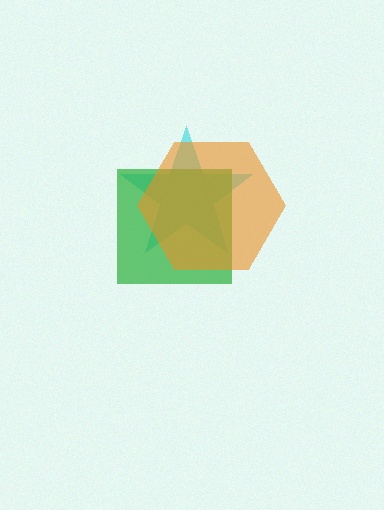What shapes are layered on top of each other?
The layered shapes are: a cyan star, a green square, an orange hexagon.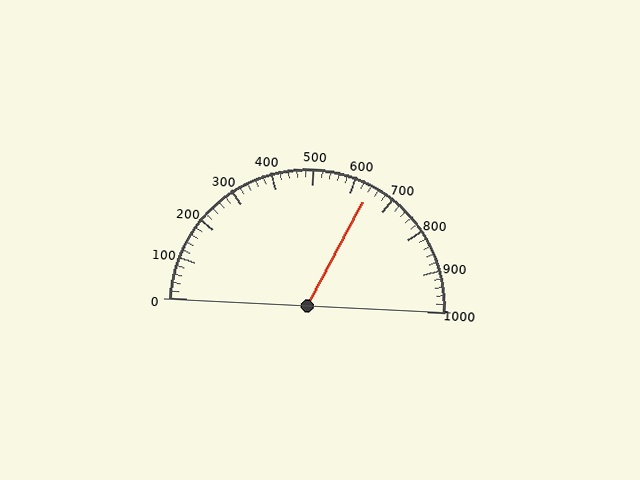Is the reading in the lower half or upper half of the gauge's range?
The reading is in the upper half of the range (0 to 1000).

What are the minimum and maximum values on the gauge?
The gauge ranges from 0 to 1000.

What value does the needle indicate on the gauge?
The needle indicates approximately 640.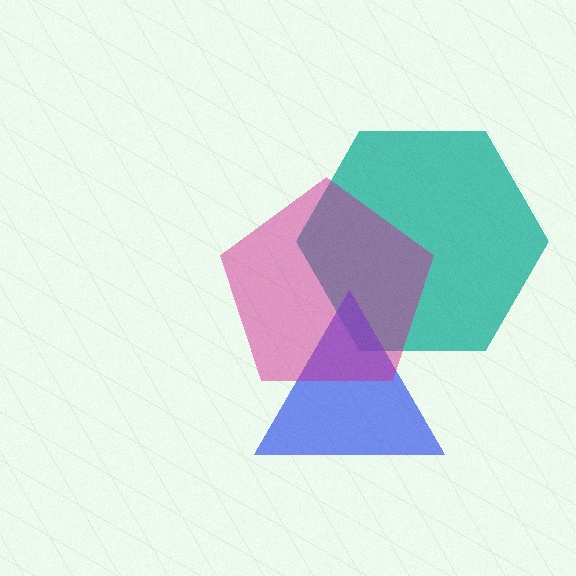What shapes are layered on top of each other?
The layered shapes are: a teal hexagon, a blue triangle, a magenta pentagon.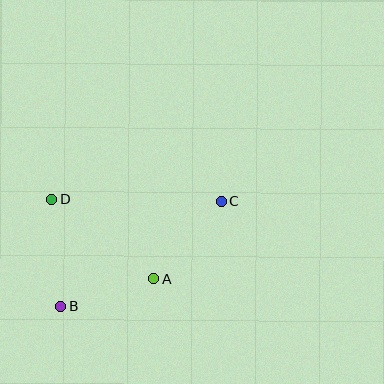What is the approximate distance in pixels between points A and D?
The distance between A and D is approximately 129 pixels.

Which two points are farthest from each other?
Points B and C are farthest from each other.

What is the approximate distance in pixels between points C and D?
The distance between C and D is approximately 169 pixels.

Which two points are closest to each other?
Points A and B are closest to each other.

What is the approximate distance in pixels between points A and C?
The distance between A and C is approximately 102 pixels.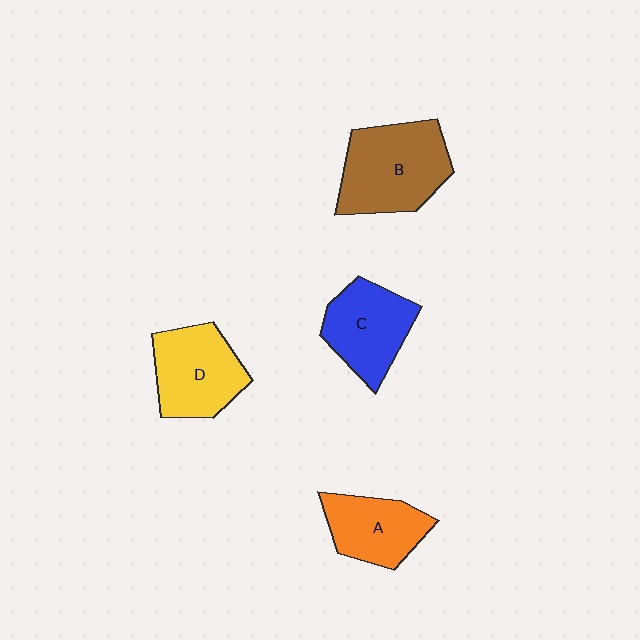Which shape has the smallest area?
Shape A (orange).